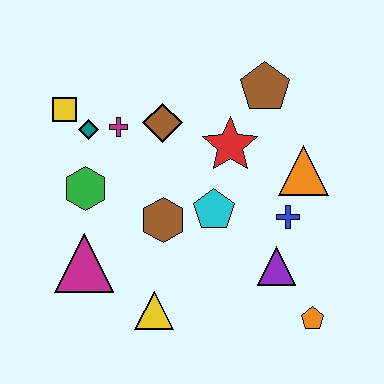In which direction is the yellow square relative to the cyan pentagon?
The yellow square is to the left of the cyan pentagon.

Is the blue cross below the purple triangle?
No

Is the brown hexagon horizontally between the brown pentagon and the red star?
No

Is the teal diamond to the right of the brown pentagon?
No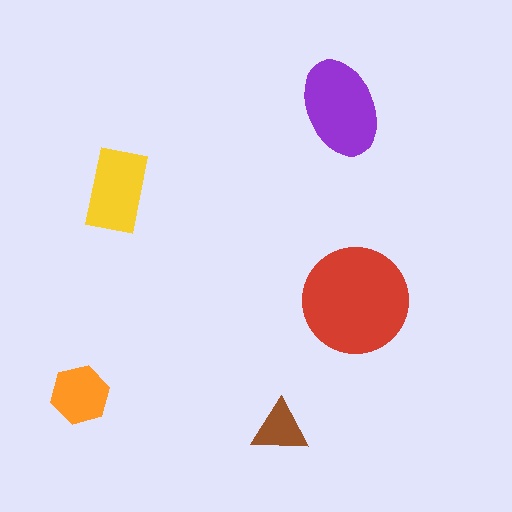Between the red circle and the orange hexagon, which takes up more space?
The red circle.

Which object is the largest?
The red circle.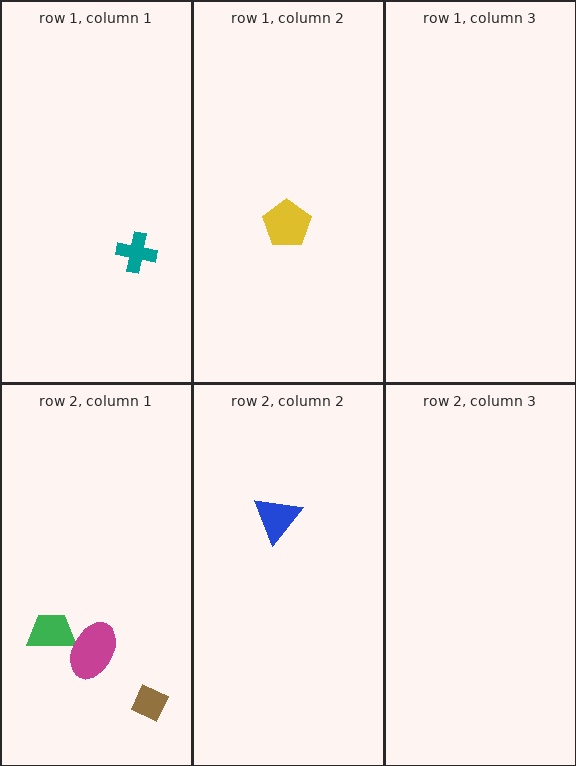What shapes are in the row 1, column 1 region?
The teal cross.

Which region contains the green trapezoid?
The row 2, column 1 region.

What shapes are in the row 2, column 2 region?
The blue triangle.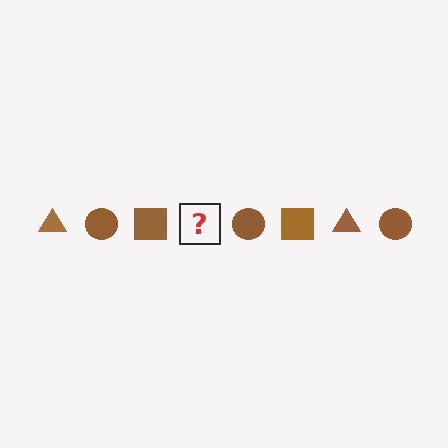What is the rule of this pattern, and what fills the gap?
The rule is that the pattern cycles through triangle, circle, square shapes in brown. The gap should be filled with a brown triangle.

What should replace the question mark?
The question mark should be replaced with a brown triangle.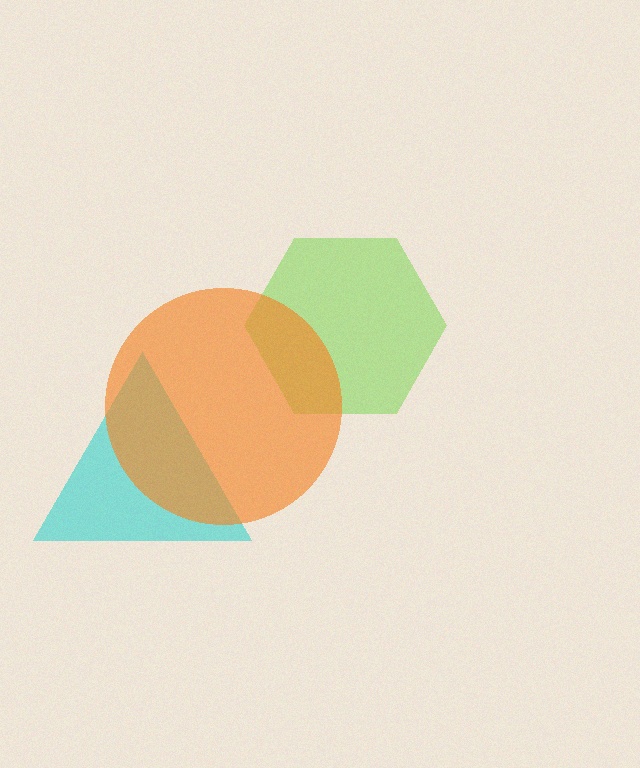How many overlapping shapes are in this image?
There are 3 overlapping shapes in the image.